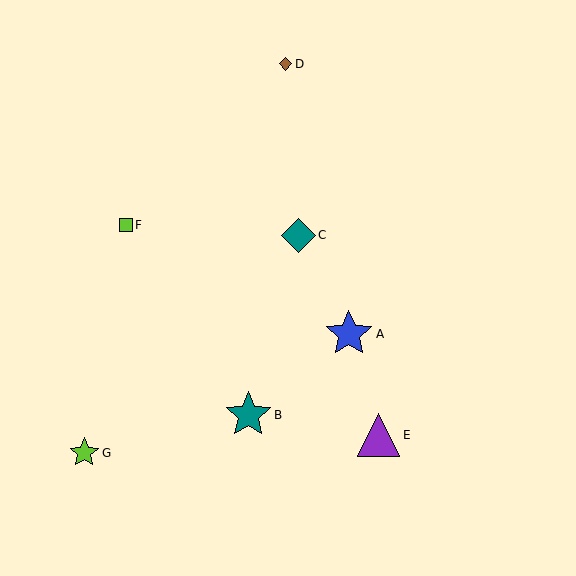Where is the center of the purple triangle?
The center of the purple triangle is at (379, 435).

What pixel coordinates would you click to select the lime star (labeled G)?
Click at (84, 453) to select the lime star G.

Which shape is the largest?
The blue star (labeled A) is the largest.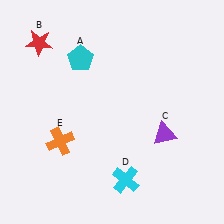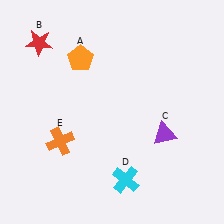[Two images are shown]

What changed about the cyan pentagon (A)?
In Image 1, A is cyan. In Image 2, it changed to orange.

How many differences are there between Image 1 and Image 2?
There is 1 difference between the two images.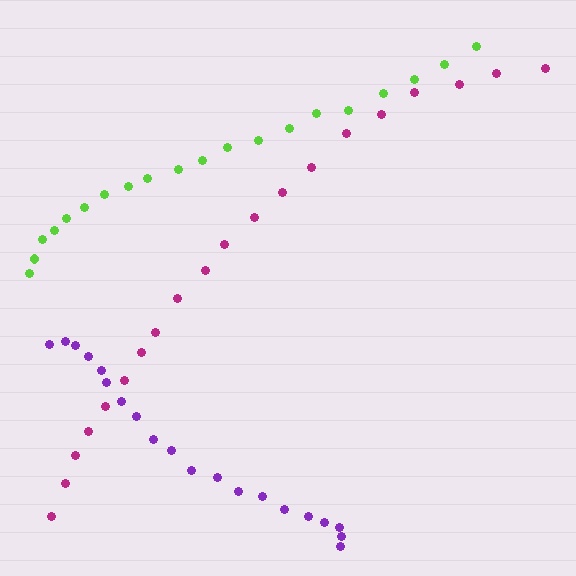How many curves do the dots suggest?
There are 3 distinct paths.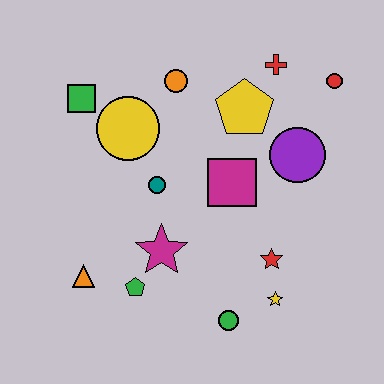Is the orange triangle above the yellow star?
Yes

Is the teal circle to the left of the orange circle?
Yes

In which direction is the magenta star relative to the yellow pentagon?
The magenta star is below the yellow pentagon.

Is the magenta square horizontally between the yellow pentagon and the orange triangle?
Yes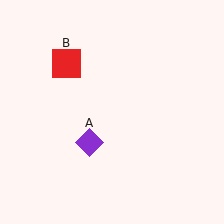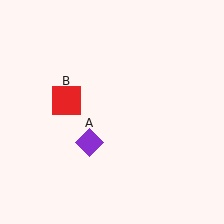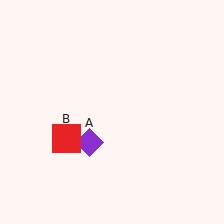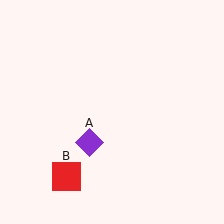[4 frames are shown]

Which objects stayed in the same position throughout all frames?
Purple diamond (object A) remained stationary.